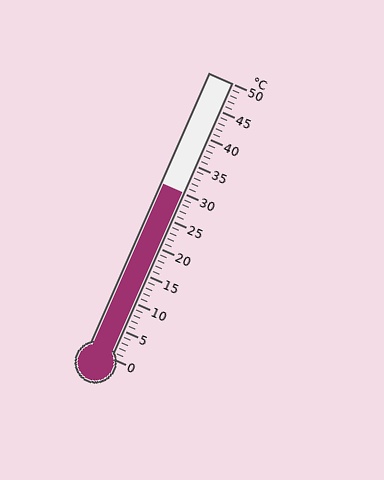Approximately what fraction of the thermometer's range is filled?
The thermometer is filled to approximately 60% of its range.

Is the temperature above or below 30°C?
The temperature is at 30°C.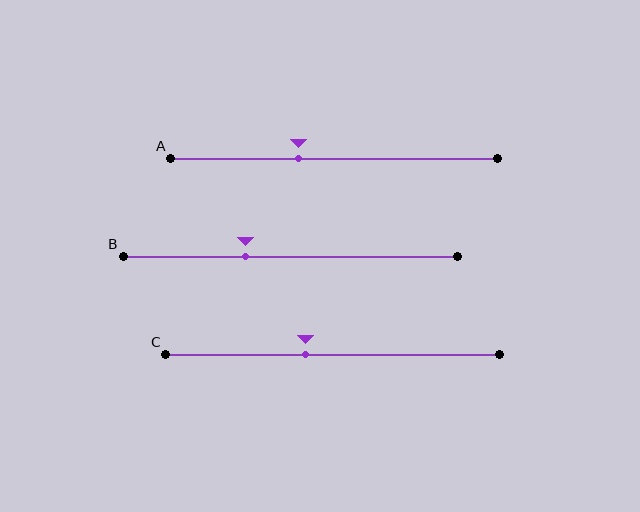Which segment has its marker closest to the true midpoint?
Segment C has its marker closest to the true midpoint.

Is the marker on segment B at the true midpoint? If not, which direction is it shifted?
No, the marker on segment B is shifted to the left by about 13% of the segment length.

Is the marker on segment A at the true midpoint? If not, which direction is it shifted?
No, the marker on segment A is shifted to the left by about 11% of the segment length.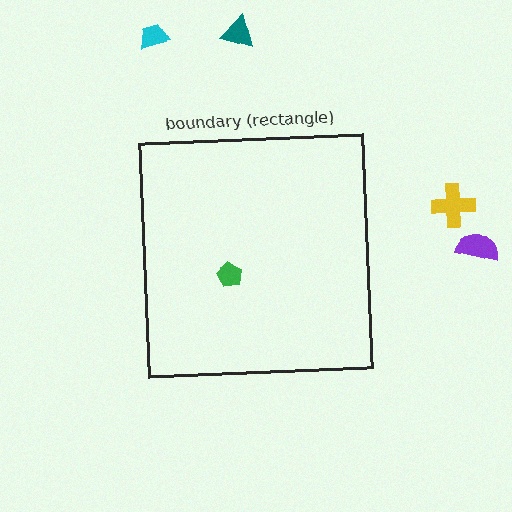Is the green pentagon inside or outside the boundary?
Inside.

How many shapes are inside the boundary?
1 inside, 4 outside.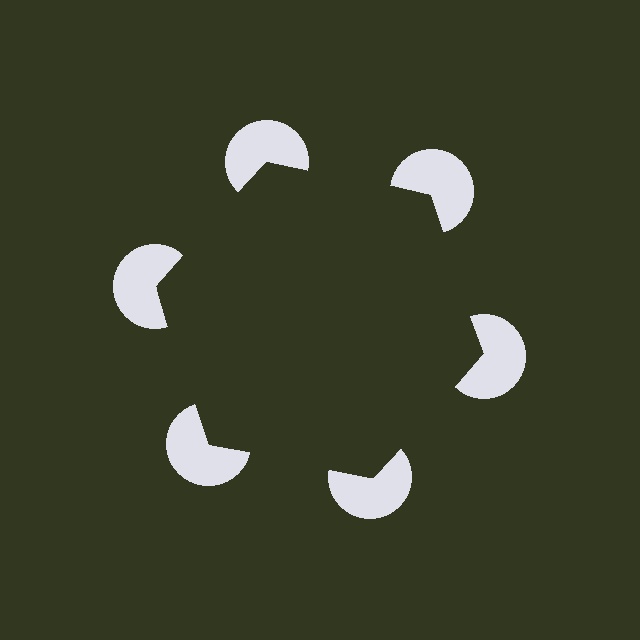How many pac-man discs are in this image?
There are 6 — one at each vertex of the illusory hexagon.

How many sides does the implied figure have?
6 sides.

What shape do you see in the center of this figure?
An illusory hexagon — its edges are inferred from the aligned wedge cuts in the pac-man discs, not physically drawn.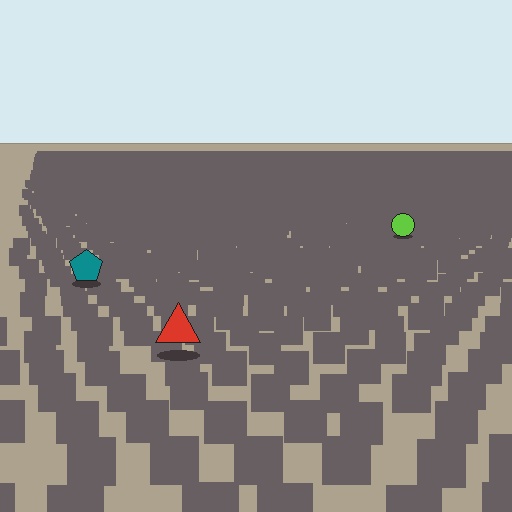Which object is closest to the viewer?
The red triangle is closest. The texture marks near it are larger and more spread out.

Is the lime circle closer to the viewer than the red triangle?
No. The red triangle is closer — you can tell from the texture gradient: the ground texture is coarser near it.